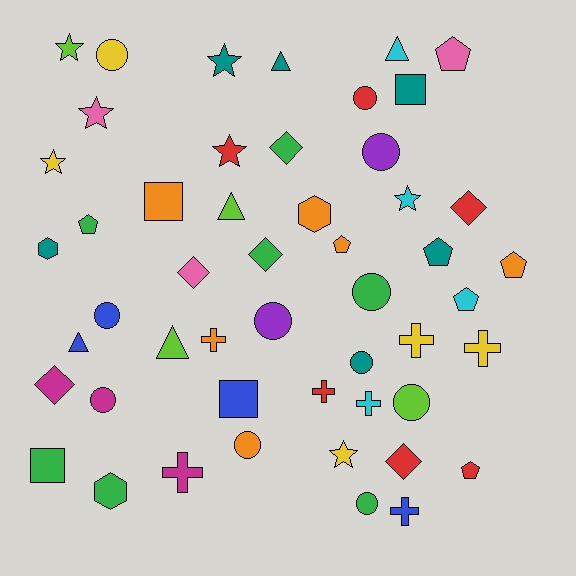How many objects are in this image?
There are 50 objects.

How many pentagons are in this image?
There are 7 pentagons.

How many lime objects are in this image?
There are 4 lime objects.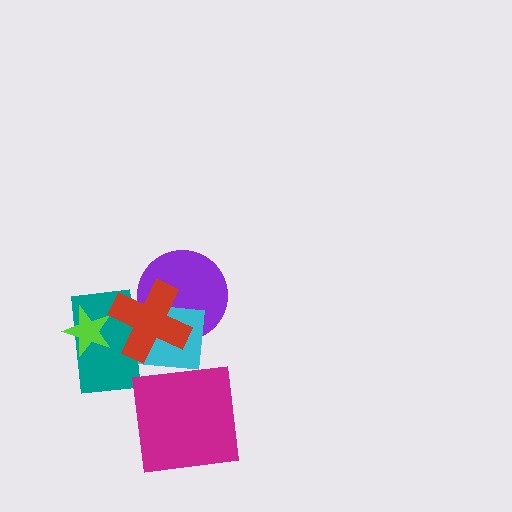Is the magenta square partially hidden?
No, no other shape covers it.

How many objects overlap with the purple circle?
2 objects overlap with the purple circle.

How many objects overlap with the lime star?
2 objects overlap with the lime star.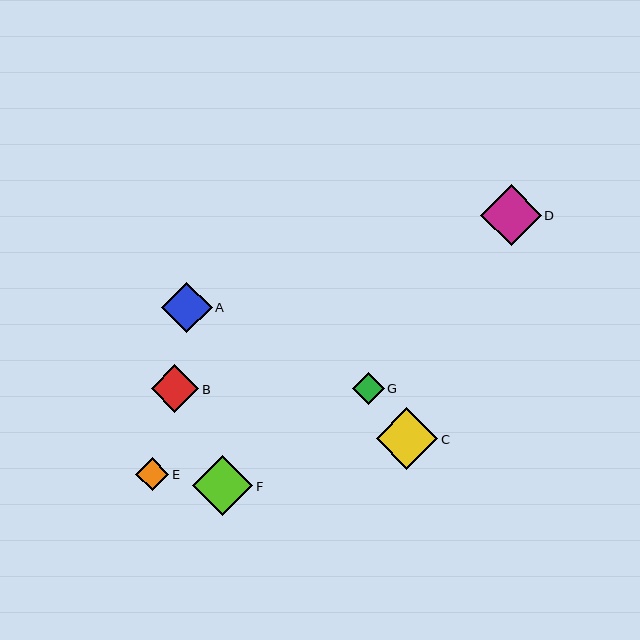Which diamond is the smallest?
Diamond G is the smallest with a size of approximately 32 pixels.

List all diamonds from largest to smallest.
From largest to smallest: C, D, F, A, B, E, G.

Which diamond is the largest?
Diamond C is the largest with a size of approximately 61 pixels.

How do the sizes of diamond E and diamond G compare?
Diamond E and diamond G are approximately the same size.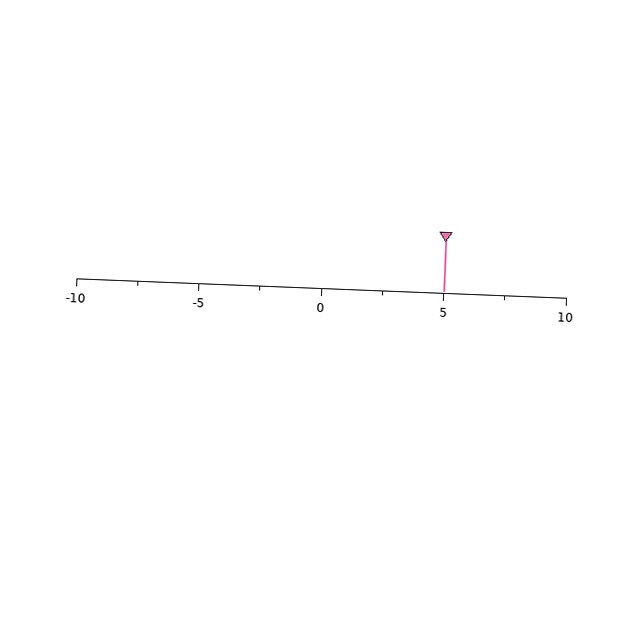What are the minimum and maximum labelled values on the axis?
The axis runs from -10 to 10.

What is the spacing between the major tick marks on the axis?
The major ticks are spaced 5 apart.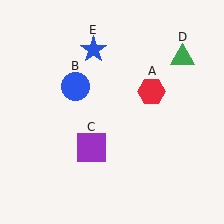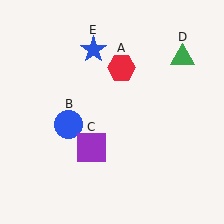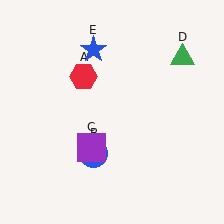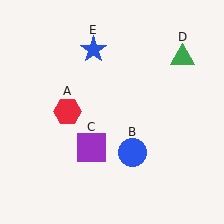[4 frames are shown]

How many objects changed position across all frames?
2 objects changed position: red hexagon (object A), blue circle (object B).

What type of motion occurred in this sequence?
The red hexagon (object A), blue circle (object B) rotated counterclockwise around the center of the scene.